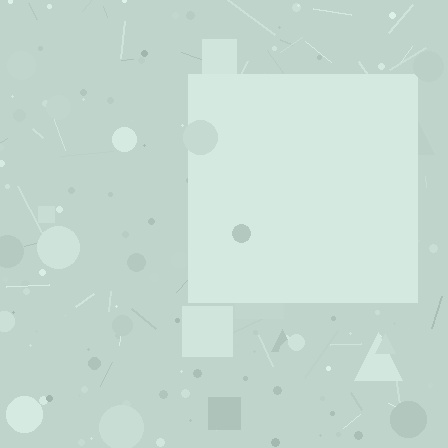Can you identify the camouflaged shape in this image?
The camouflaged shape is a square.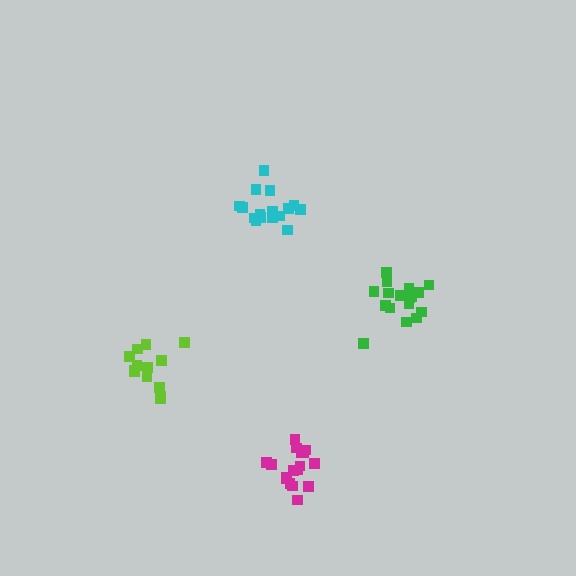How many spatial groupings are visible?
There are 4 spatial groupings.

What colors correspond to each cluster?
The clusters are colored: green, lime, cyan, magenta.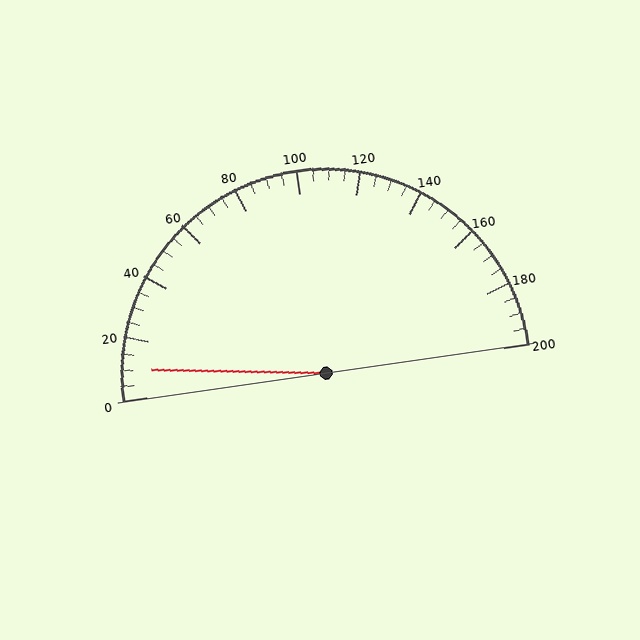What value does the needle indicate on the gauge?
The needle indicates approximately 10.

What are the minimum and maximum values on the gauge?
The gauge ranges from 0 to 200.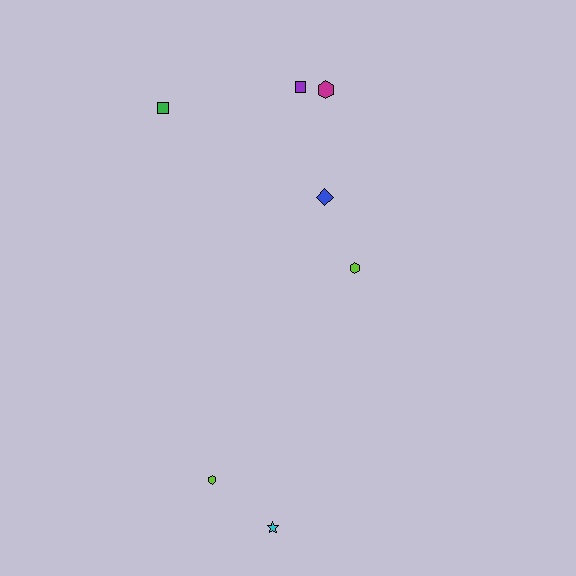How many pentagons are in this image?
There are no pentagons.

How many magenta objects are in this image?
There is 1 magenta object.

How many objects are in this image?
There are 7 objects.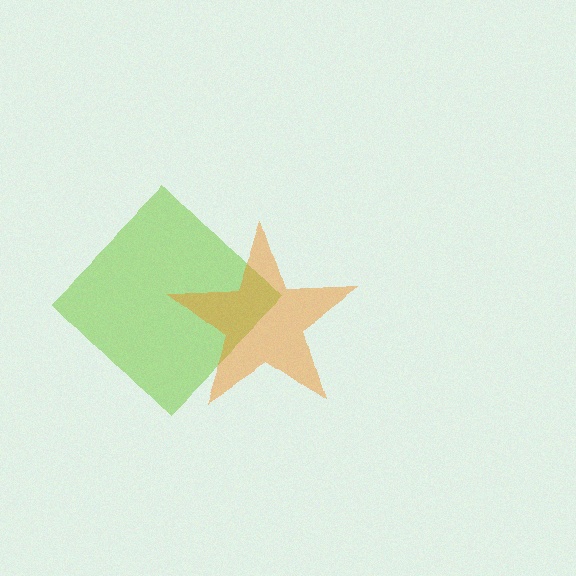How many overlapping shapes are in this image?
There are 2 overlapping shapes in the image.